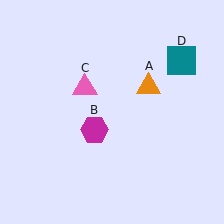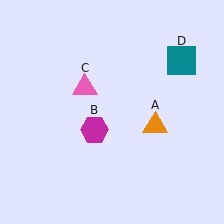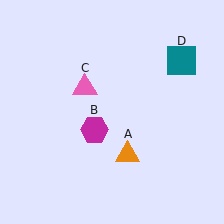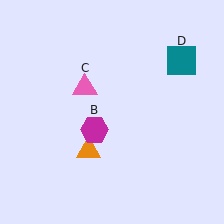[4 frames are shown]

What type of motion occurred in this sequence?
The orange triangle (object A) rotated clockwise around the center of the scene.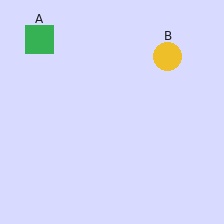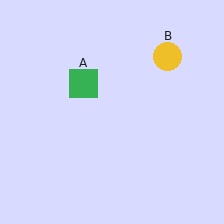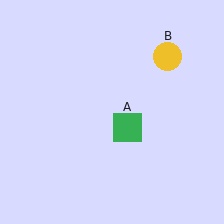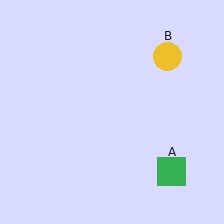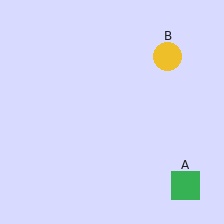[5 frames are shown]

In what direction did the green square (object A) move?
The green square (object A) moved down and to the right.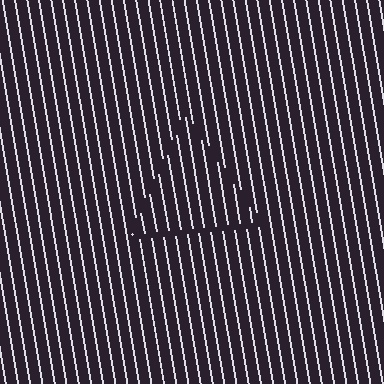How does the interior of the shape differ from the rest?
The interior of the shape contains the same grating, shifted by half a period — the contour is defined by the phase discontinuity where line-ends from the inner and outer gratings abut.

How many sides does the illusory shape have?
3 sides — the line-ends trace a triangle.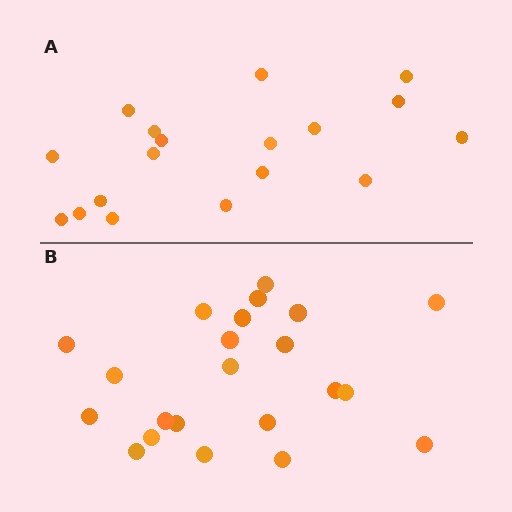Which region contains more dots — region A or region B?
Region B (the bottom region) has more dots.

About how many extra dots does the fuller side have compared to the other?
Region B has about 4 more dots than region A.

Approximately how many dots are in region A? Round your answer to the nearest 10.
About 20 dots. (The exact count is 18, which rounds to 20.)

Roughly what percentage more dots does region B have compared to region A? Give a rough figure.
About 20% more.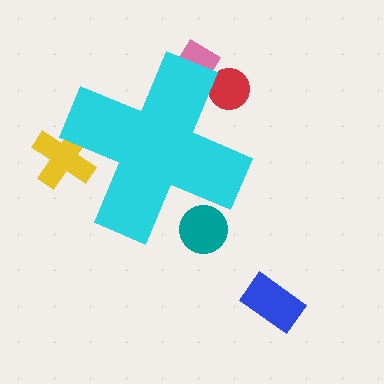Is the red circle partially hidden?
Yes, the red circle is partially hidden behind the cyan cross.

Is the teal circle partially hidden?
Yes, the teal circle is partially hidden behind the cyan cross.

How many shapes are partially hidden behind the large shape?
4 shapes are partially hidden.